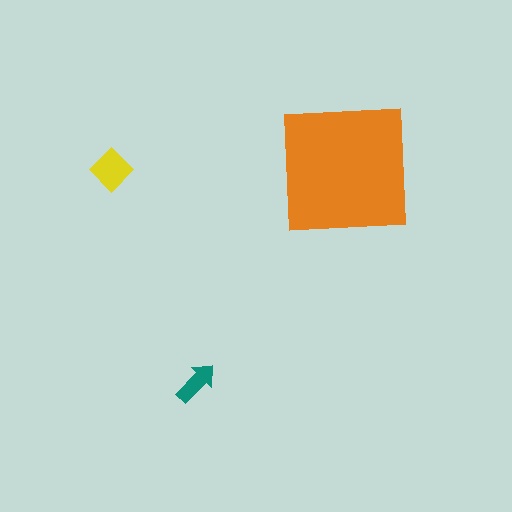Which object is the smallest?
The teal arrow.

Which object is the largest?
The orange square.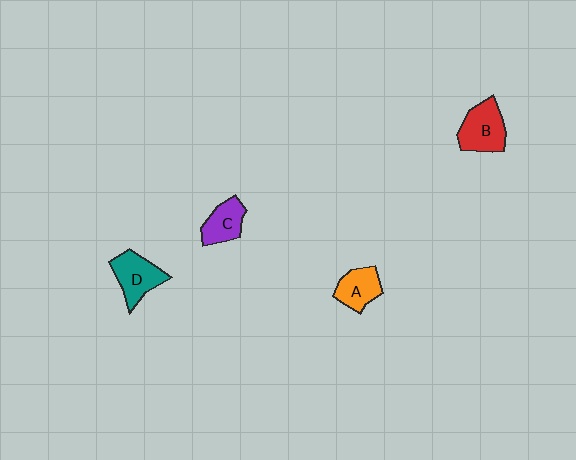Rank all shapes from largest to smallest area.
From largest to smallest: B (red), D (teal), A (orange), C (purple).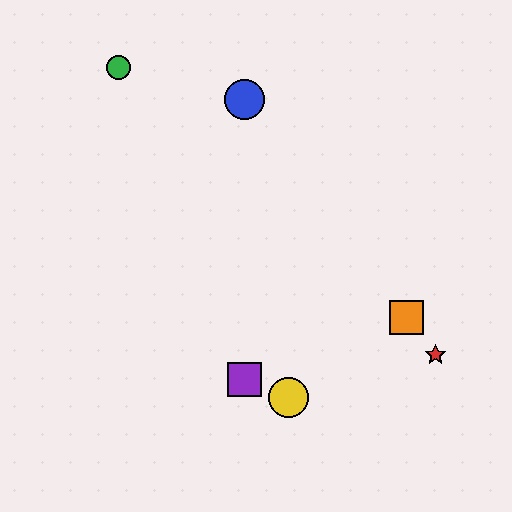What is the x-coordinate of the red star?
The red star is at x≈436.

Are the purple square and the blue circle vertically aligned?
Yes, both are at x≈244.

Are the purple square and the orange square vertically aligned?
No, the purple square is at x≈244 and the orange square is at x≈407.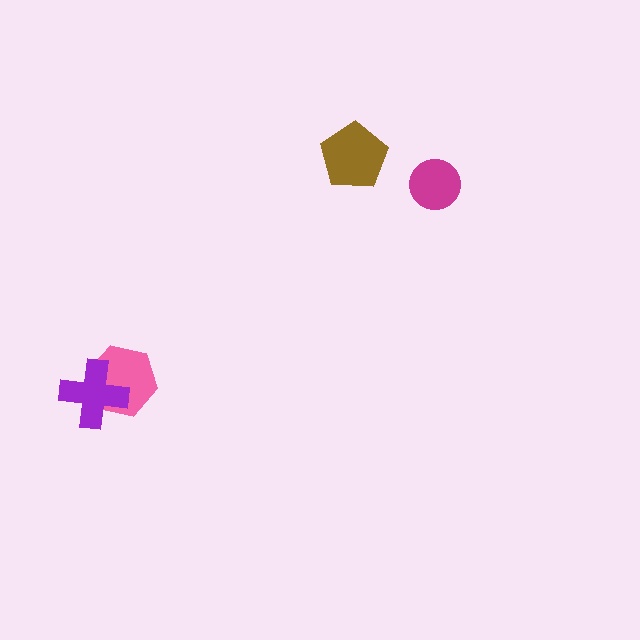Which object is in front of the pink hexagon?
The purple cross is in front of the pink hexagon.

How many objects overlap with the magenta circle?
0 objects overlap with the magenta circle.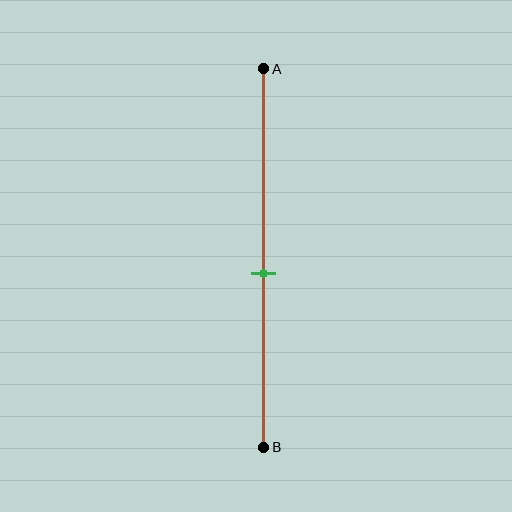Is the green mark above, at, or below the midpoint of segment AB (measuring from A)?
The green mark is below the midpoint of segment AB.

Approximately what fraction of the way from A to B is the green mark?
The green mark is approximately 55% of the way from A to B.